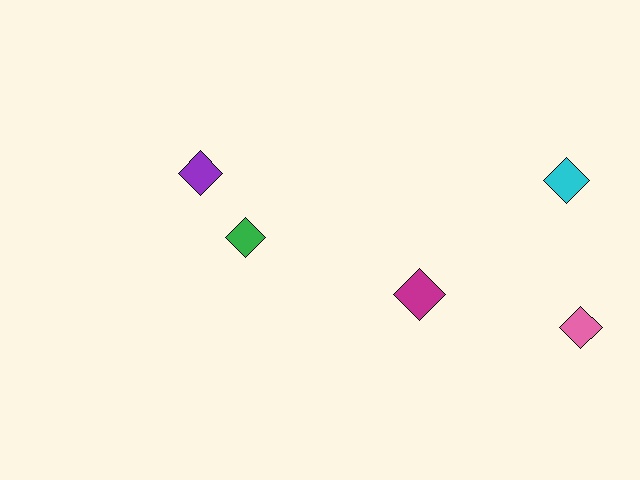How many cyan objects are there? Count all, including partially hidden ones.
There is 1 cyan object.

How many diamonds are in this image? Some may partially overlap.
There are 5 diamonds.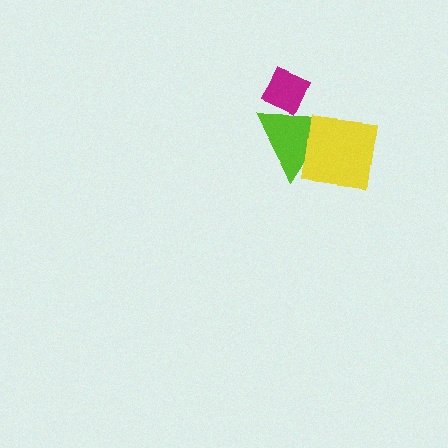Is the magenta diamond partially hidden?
Yes, it is partially covered by another shape.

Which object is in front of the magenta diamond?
The lime triangle is in front of the magenta diamond.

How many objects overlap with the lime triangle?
2 objects overlap with the lime triangle.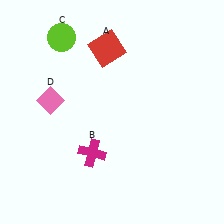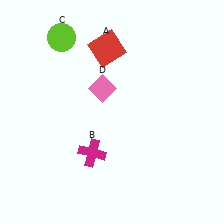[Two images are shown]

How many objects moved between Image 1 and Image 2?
1 object moved between the two images.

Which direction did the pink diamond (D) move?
The pink diamond (D) moved right.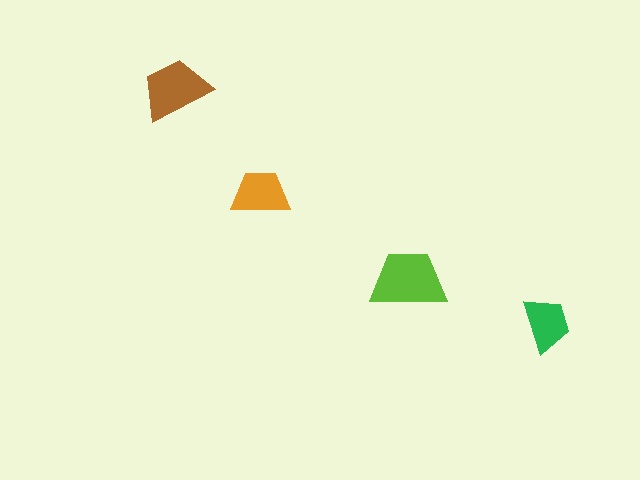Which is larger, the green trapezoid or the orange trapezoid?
The orange one.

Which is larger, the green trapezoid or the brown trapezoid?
The brown one.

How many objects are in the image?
There are 4 objects in the image.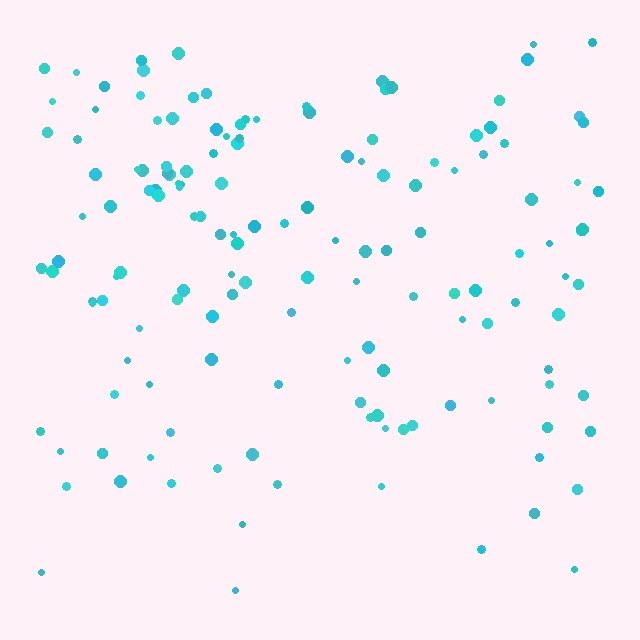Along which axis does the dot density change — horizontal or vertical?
Vertical.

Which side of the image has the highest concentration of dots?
The top.